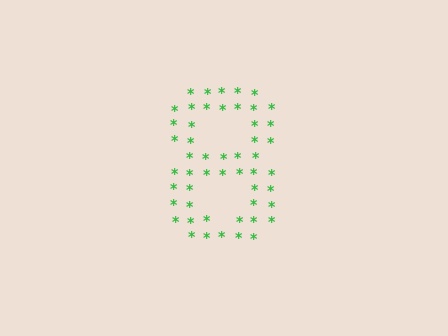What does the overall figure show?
The overall figure shows the digit 8.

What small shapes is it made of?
It is made of small asterisks.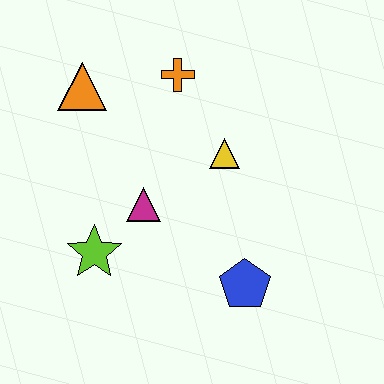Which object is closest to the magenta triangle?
The lime star is closest to the magenta triangle.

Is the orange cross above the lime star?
Yes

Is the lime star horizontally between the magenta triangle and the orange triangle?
Yes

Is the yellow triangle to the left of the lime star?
No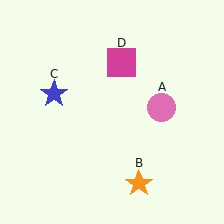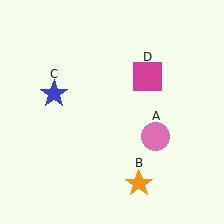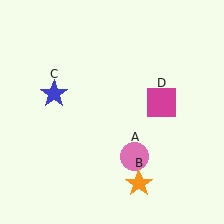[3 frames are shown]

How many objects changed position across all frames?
2 objects changed position: pink circle (object A), magenta square (object D).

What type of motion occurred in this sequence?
The pink circle (object A), magenta square (object D) rotated clockwise around the center of the scene.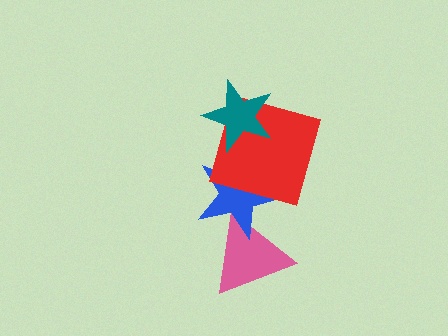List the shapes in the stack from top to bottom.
From top to bottom: the teal star, the red square, the blue star, the pink triangle.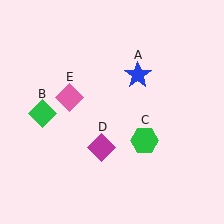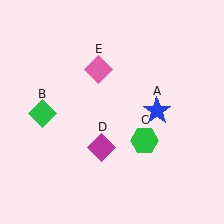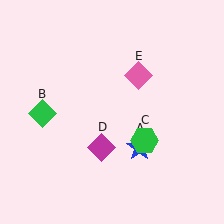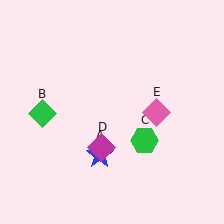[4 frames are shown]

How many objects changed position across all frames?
2 objects changed position: blue star (object A), pink diamond (object E).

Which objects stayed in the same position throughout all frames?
Green diamond (object B) and green hexagon (object C) and magenta diamond (object D) remained stationary.